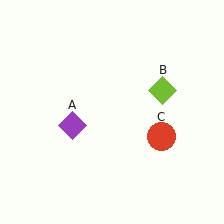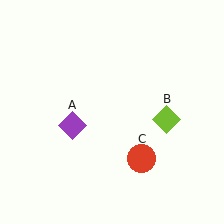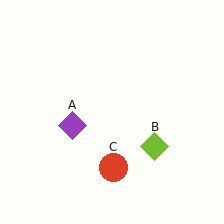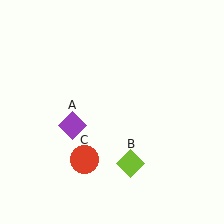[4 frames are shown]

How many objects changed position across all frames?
2 objects changed position: lime diamond (object B), red circle (object C).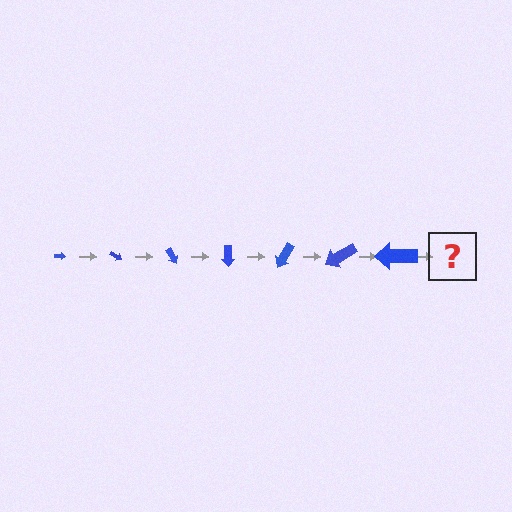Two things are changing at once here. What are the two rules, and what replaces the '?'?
The two rules are that the arrow grows larger each step and it rotates 30 degrees each step. The '?' should be an arrow, larger than the previous one and rotated 210 degrees from the start.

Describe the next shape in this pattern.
It should be an arrow, larger than the previous one and rotated 210 degrees from the start.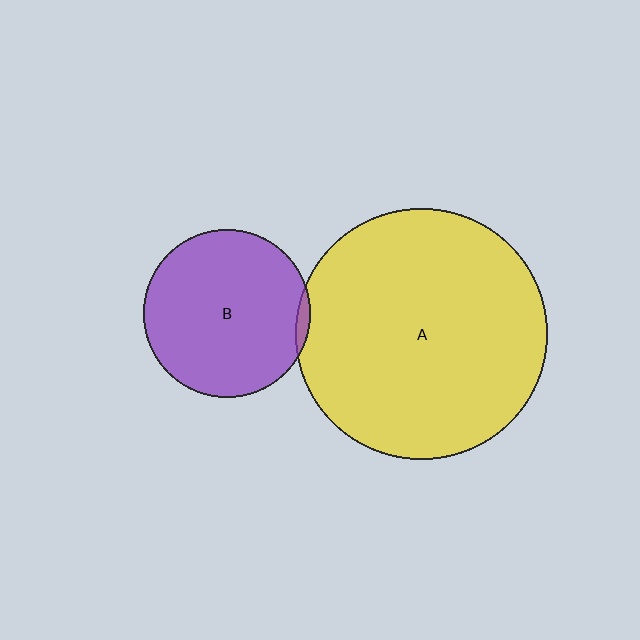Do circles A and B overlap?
Yes.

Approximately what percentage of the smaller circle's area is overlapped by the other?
Approximately 5%.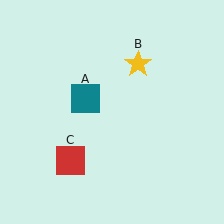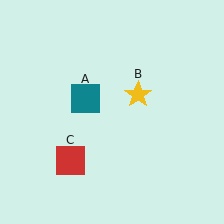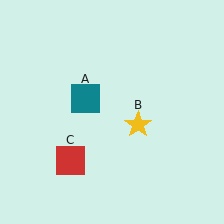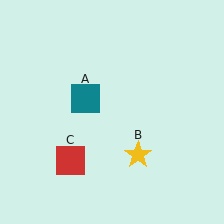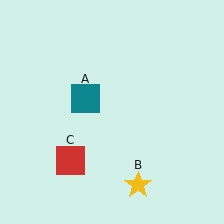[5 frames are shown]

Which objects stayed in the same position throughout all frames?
Teal square (object A) and red square (object C) remained stationary.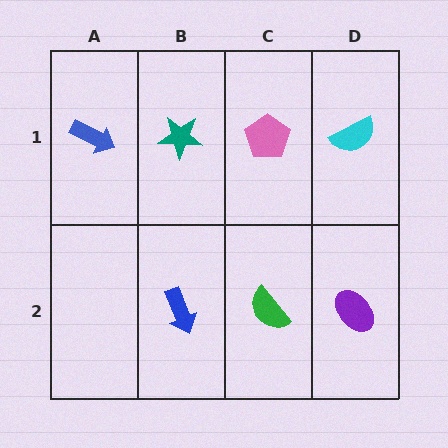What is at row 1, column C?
A pink pentagon.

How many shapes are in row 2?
3 shapes.